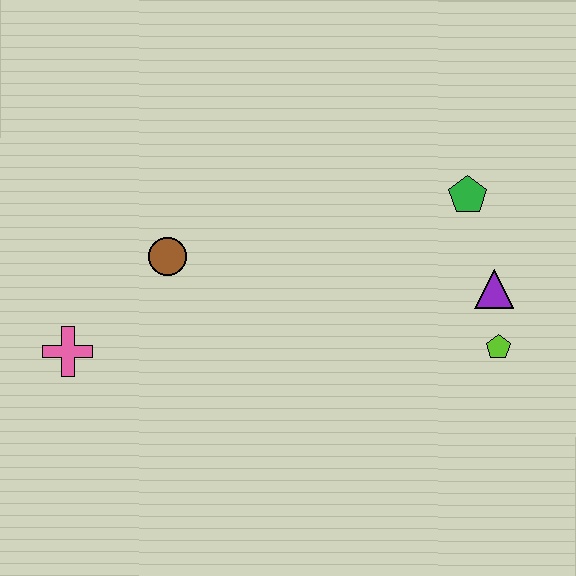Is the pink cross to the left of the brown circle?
Yes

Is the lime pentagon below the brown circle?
Yes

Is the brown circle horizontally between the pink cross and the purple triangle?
Yes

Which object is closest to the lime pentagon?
The purple triangle is closest to the lime pentagon.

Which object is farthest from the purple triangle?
The pink cross is farthest from the purple triangle.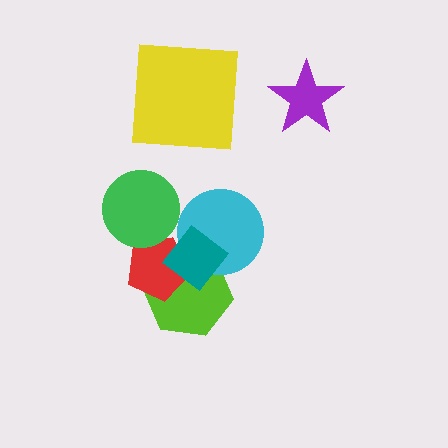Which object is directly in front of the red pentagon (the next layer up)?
The green circle is directly in front of the red pentagon.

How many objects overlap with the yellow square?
0 objects overlap with the yellow square.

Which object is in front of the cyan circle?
The teal diamond is in front of the cyan circle.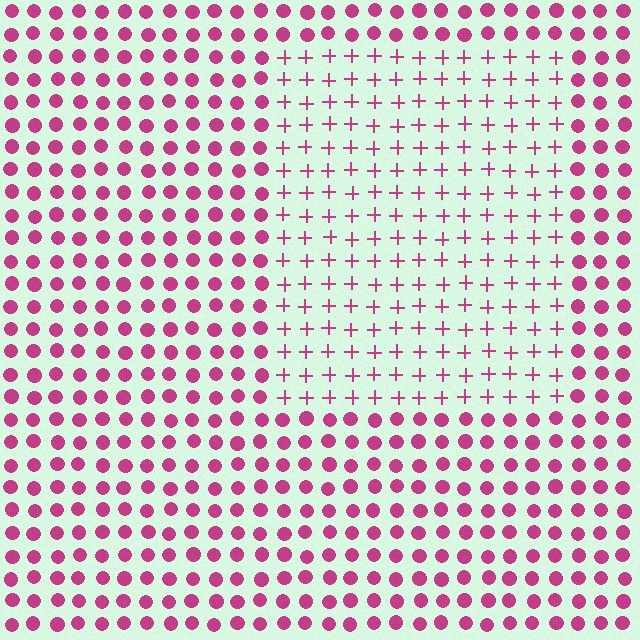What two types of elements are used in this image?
The image uses plus signs inside the rectangle region and circles outside it.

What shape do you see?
I see a rectangle.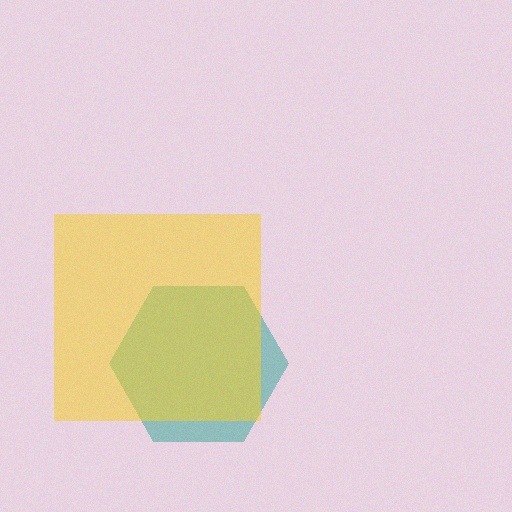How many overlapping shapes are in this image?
There are 2 overlapping shapes in the image.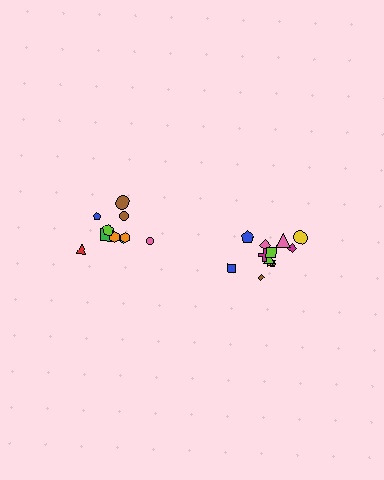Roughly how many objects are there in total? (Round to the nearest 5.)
Roughly 20 objects in total.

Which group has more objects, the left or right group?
The right group.